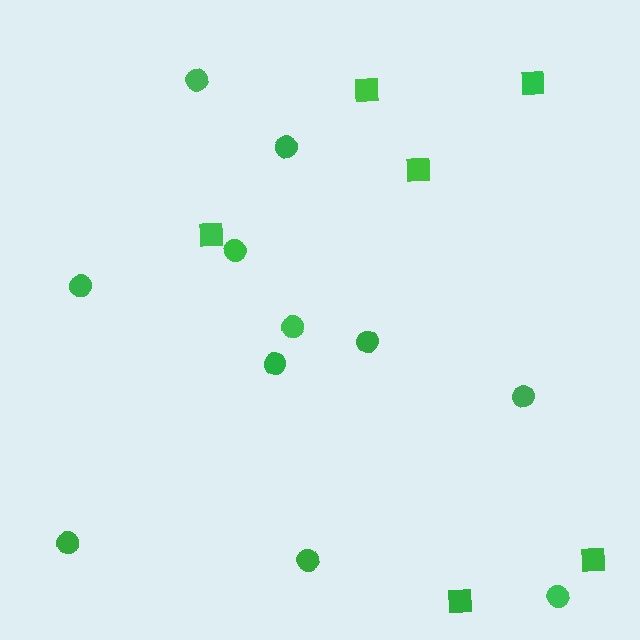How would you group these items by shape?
There are 2 groups: one group of circles (11) and one group of squares (6).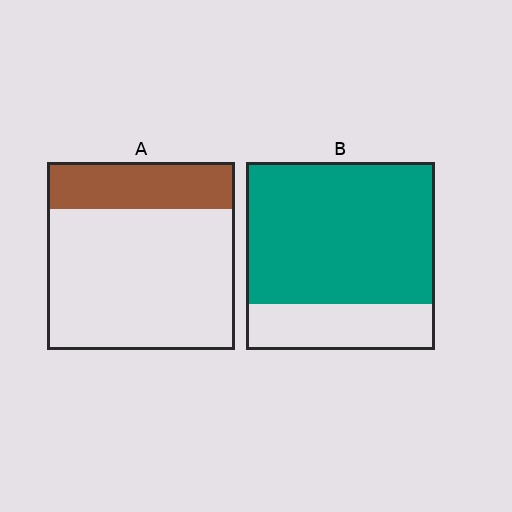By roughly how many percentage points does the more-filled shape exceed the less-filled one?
By roughly 50 percentage points (B over A).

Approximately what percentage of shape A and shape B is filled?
A is approximately 25% and B is approximately 75%.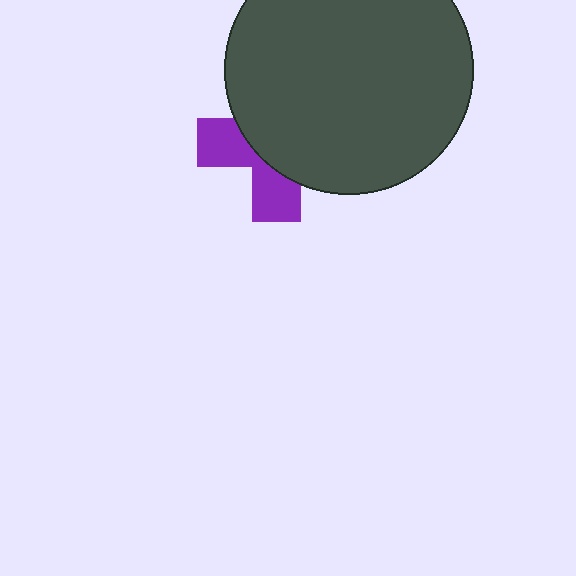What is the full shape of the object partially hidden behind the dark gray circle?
The partially hidden object is a purple cross.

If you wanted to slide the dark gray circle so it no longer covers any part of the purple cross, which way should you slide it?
Slide it toward the upper-right — that is the most direct way to separate the two shapes.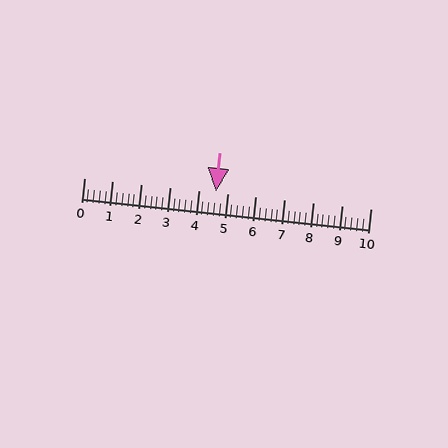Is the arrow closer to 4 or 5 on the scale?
The arrow is closer to 5.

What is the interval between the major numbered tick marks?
The major tick marks are spaced 1 units apart.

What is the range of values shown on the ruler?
The ruler shows values from 0 to 10.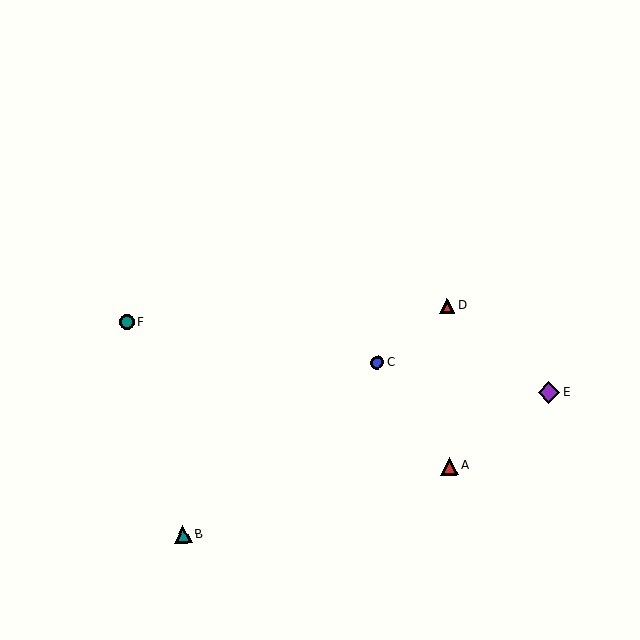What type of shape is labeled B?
Shape B is a teal triangle.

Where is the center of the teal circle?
The center of the teal circle is at (127, 322).